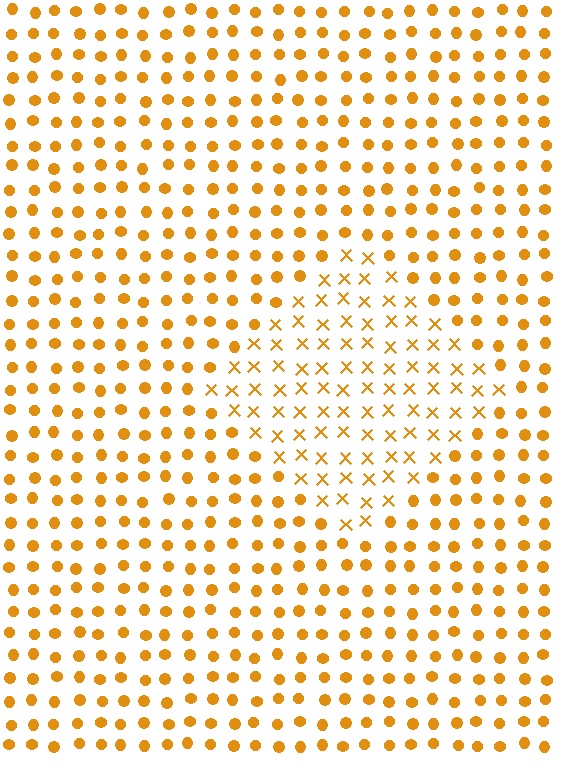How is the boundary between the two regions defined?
The boundary is defined by a change in element shape: X marks inside vs. circles outside. All elements share the same color and spacing.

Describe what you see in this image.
The image is filled with small orange elements arranged in a uniform grid. A diamond-shaped region contains X marks, while the surrounding area contains circles. The boundary is defined purely by the change in element shape.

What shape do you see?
I see a diamond.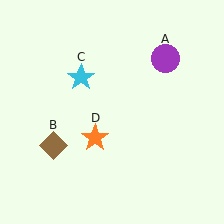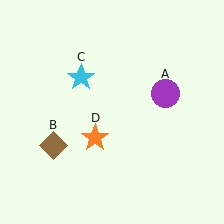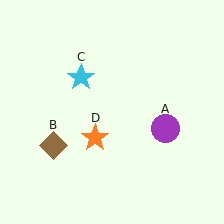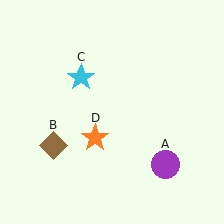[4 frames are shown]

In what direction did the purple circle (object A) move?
The purple circle (object A) moved down.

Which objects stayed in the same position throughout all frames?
Brown diamond (object B) and cyan star (object C) and orange star (object D) remained stationary.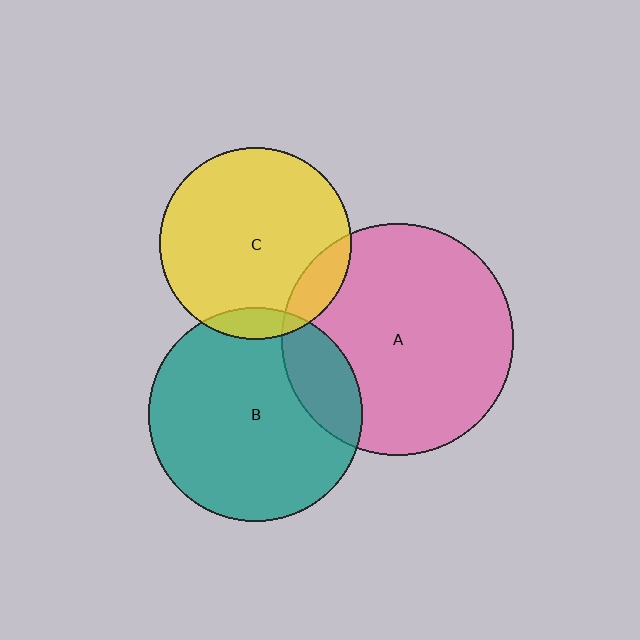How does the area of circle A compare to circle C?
Approximately 1.4 times.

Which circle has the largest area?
Circle A (pink).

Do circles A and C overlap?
Yes.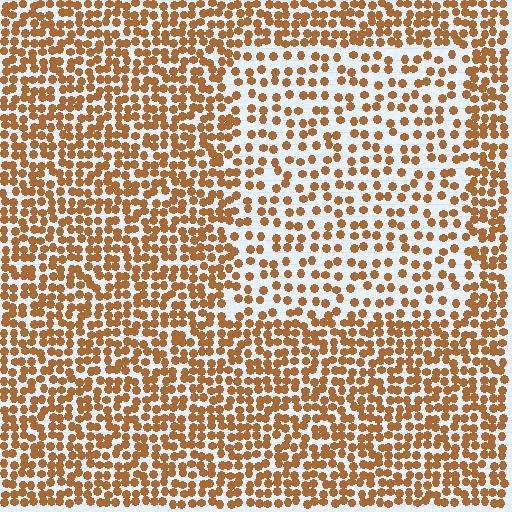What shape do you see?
I see a rectangle.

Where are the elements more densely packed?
The elements are more densely packed outside the rectangle boundary.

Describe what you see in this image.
The image contains small brown elements arranged at two different densities. A rectangle-shaped region is visible where the elements are less densely packed than the surrounding area.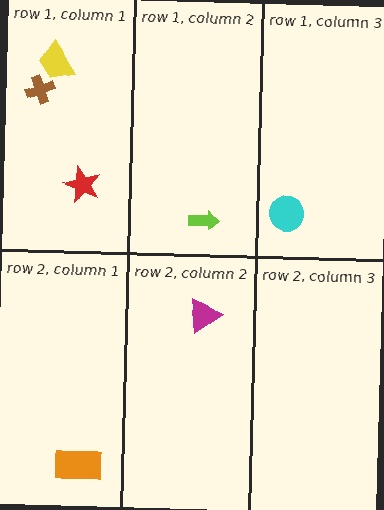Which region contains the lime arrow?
The row 1, column 2 region.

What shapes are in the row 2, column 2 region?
The magenta triangle.